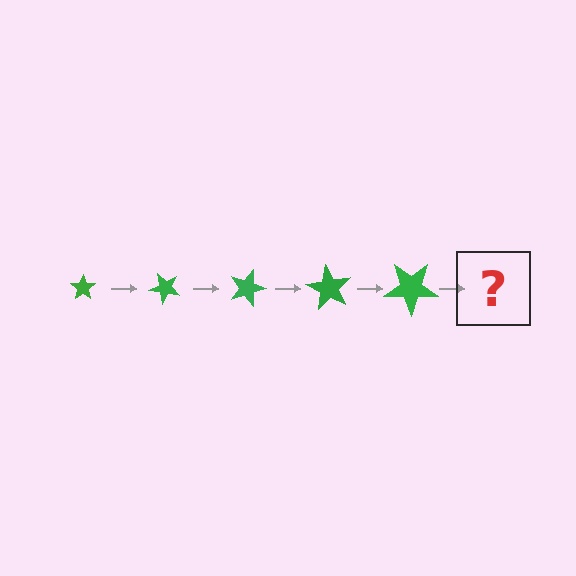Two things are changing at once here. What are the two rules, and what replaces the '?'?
The two rules are that the star grows larger each step and it rotates 45 degrees each step. The '?' should be a star, larger than the previous one and rotated 225 degrees from the start.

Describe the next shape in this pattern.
It should be a star, larger than the previous one and rotated 225 degrees from the start.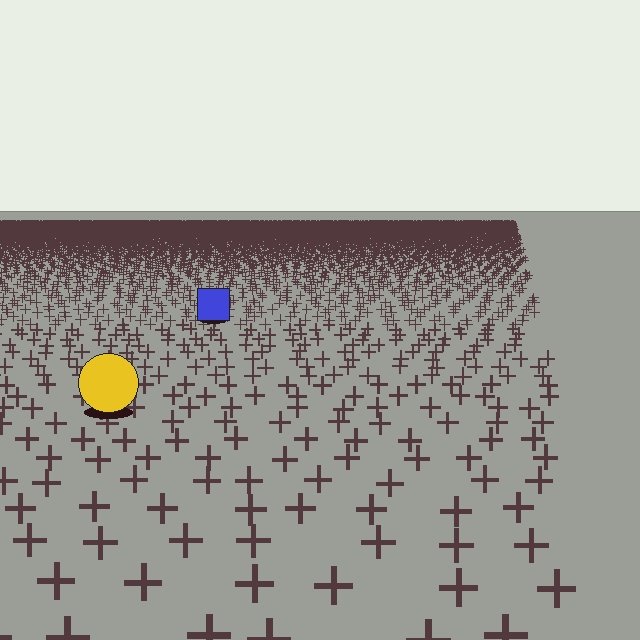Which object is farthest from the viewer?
The blue square is farthest from the viewer. It appears smaller and the ground texture around it is denser.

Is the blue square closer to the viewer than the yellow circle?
No. The yellow circle is closer — you can tell from the texture gradient: the ground texture is coarser near it.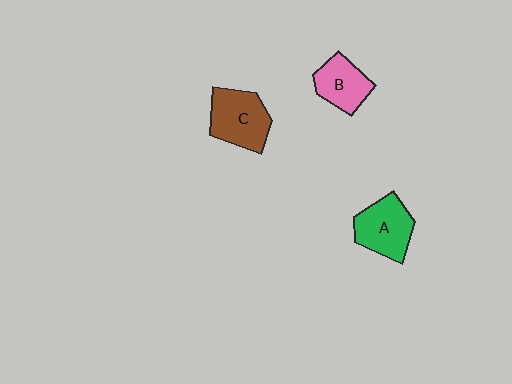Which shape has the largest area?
Shape C (brown).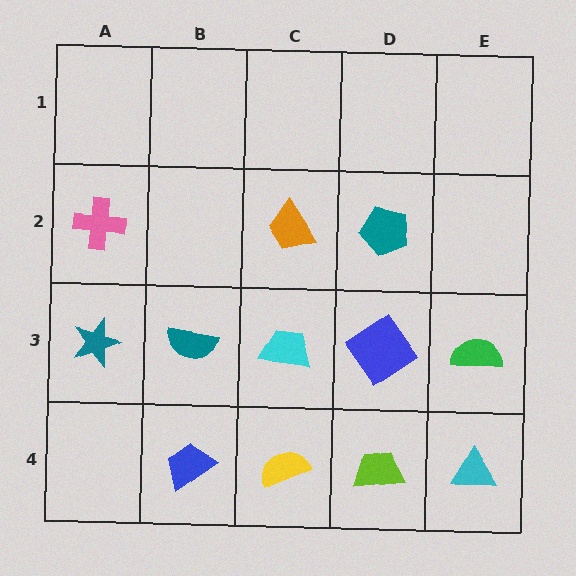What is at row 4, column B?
A blue trapezoid.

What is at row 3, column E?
A green semicircle.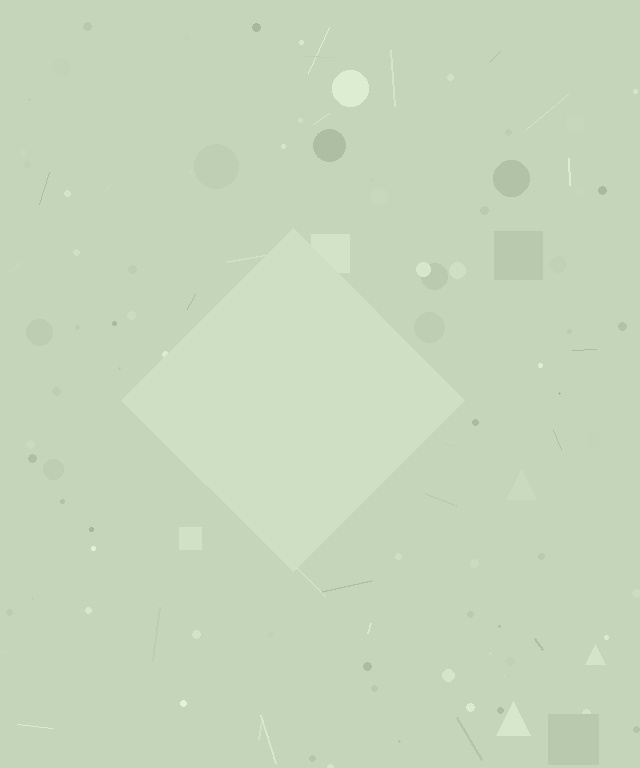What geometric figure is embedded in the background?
A diamond is embedded in the background.